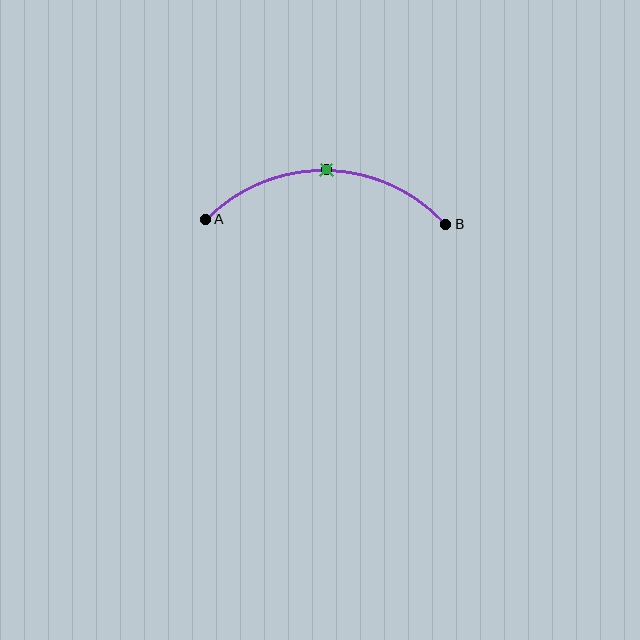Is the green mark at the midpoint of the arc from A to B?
Yes. The green mark lies on the arc at equal arc-length from both A and B — it is the arc midpoint.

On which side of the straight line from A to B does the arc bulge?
The arc bulges above the straight line connecting A and B.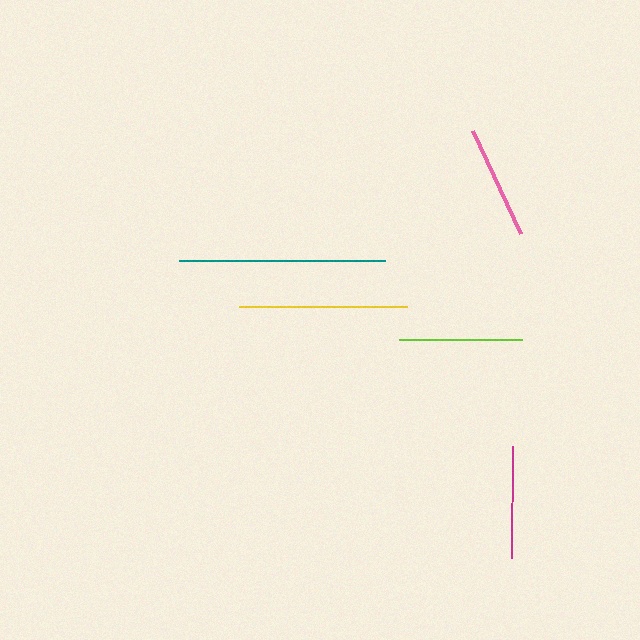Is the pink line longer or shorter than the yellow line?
The yellow line is longer than the pink line.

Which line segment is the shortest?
The magenta line is the shortest at approximately 112 pixels.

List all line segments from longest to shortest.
From longest to shortest: teal, yellow, lime, pink, magenta.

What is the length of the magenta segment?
The magenta segment is approximately 112 pixels long.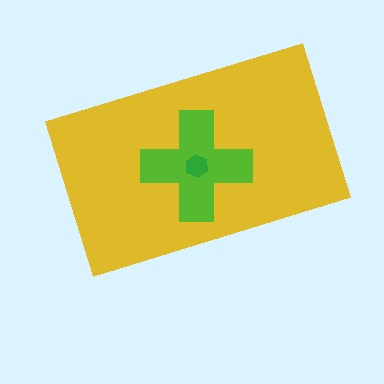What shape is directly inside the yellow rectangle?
The lime cross.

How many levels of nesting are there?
3.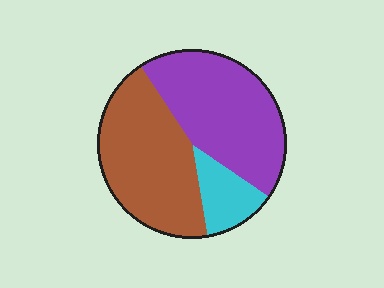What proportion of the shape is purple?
Purple covers about 45% of the shape.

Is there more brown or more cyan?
Brown.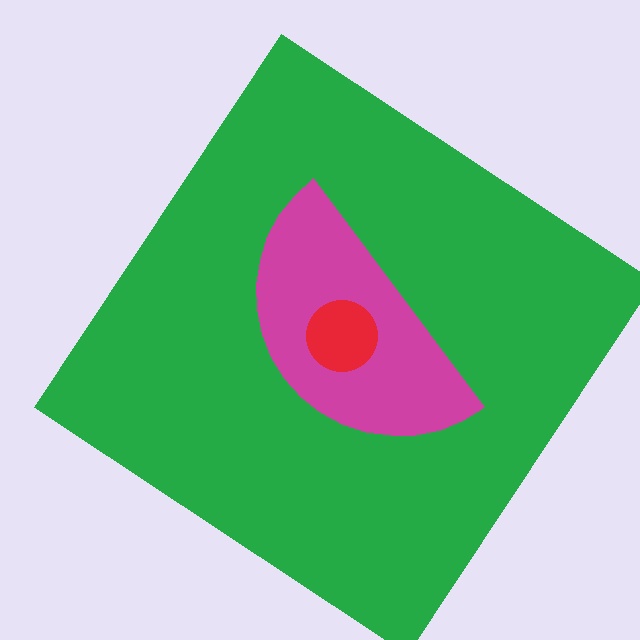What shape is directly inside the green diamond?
The magenta semicircle.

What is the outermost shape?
The green diamond.